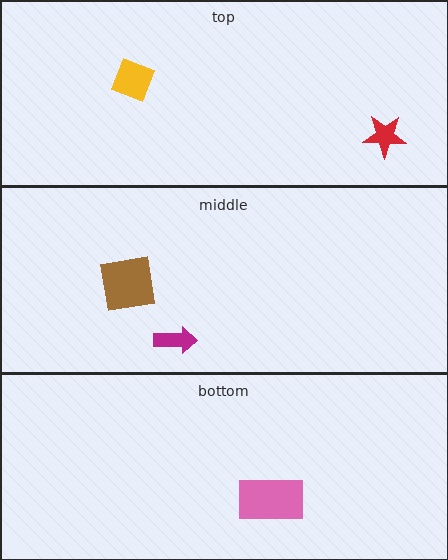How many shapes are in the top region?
2.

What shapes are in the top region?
The yellow diamond, the red star.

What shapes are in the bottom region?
The pink rectangle.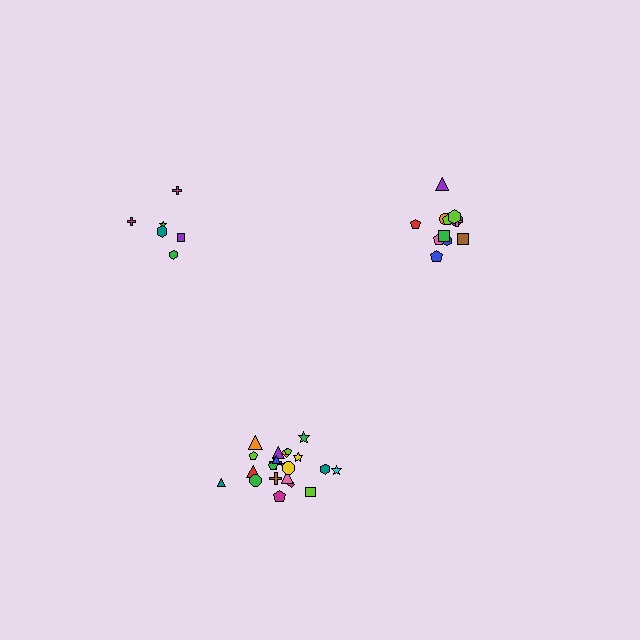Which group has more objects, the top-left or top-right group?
The top-right group.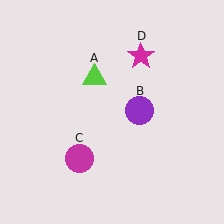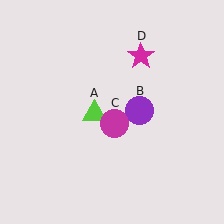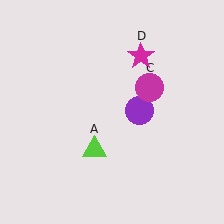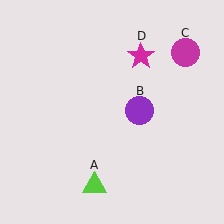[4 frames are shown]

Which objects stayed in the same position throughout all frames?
Purple circle (object B) and magenta star (object D) remained stationary.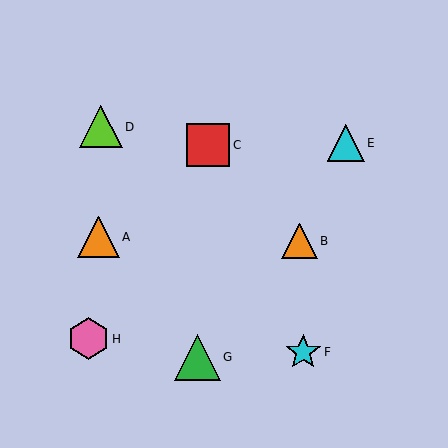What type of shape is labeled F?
Shape F is a cyan star.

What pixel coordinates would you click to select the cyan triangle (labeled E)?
Click at (346, 143) to select the cyan triangle E.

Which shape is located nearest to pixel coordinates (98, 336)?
The pink hexagon (labeled H) at (88, 339) is nearest to that location.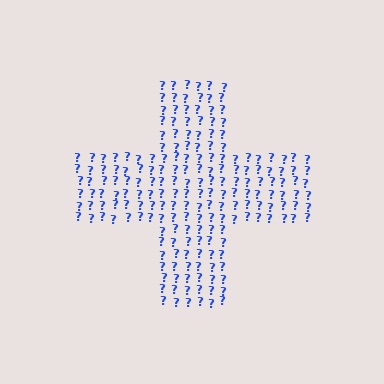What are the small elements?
The small elements are question marks.